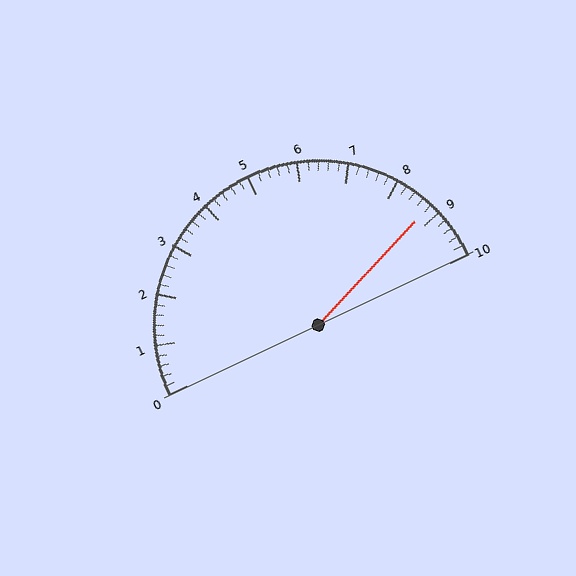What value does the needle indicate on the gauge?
The needle indicates approximately 8.8.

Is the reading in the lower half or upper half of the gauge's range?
The reading is in the upper half of the range (0 to 10).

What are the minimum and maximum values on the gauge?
The gauge ranges from 0 to 10.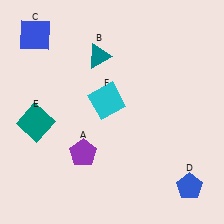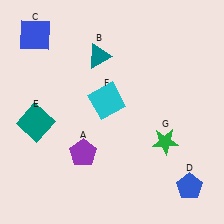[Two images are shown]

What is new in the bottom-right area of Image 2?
A green star (G) was added in the bottom-right area of Image 2.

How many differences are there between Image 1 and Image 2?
There is 1 difference between the two images.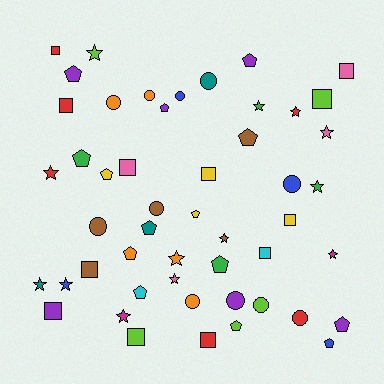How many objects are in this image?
There are 50 objects.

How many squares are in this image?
There are 12 squares.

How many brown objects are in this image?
There are 5 brown objects.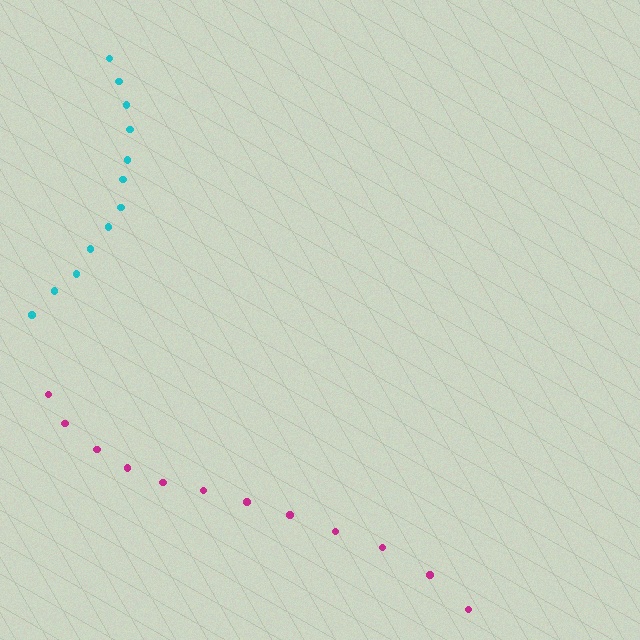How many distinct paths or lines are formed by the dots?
There are 2 distinct paths.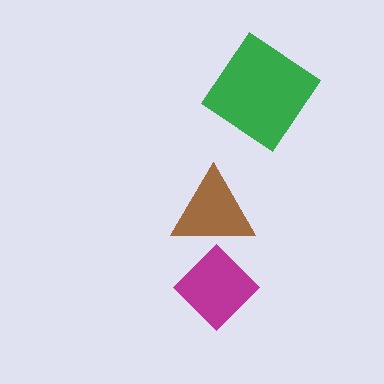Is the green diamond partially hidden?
No, no other shape covers it.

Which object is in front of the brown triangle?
The magenta diamond is in front of the brown triangle.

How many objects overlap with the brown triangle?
1 object overlaps with the brown triangle.